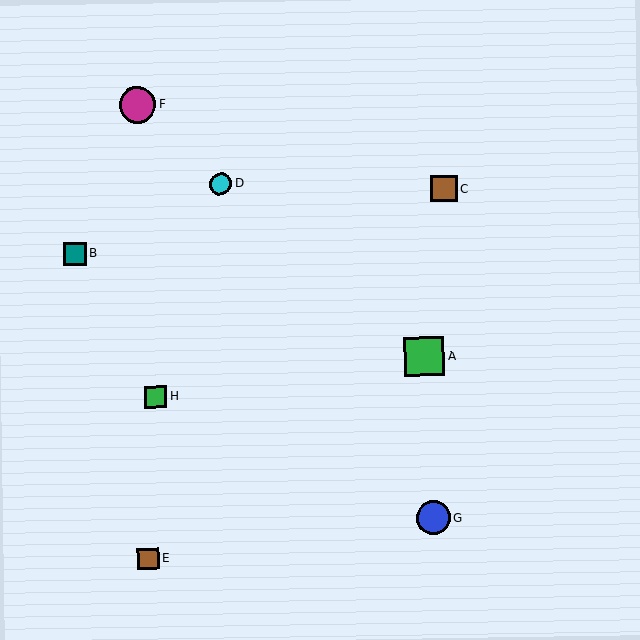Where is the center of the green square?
The center of the green square is at (156, 397).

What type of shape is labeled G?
Shape G is a blue circle.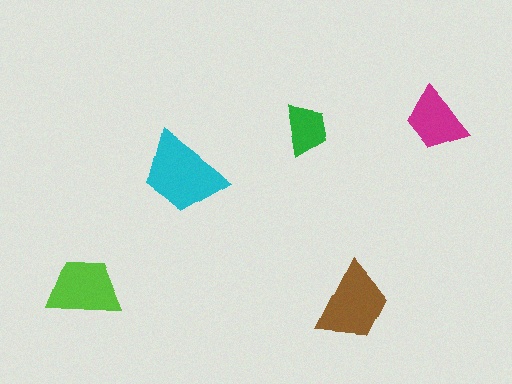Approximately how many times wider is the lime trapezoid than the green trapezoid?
About 1.5 times wider.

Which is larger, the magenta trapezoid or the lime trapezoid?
The lime one.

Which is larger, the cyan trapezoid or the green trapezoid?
The cyan one.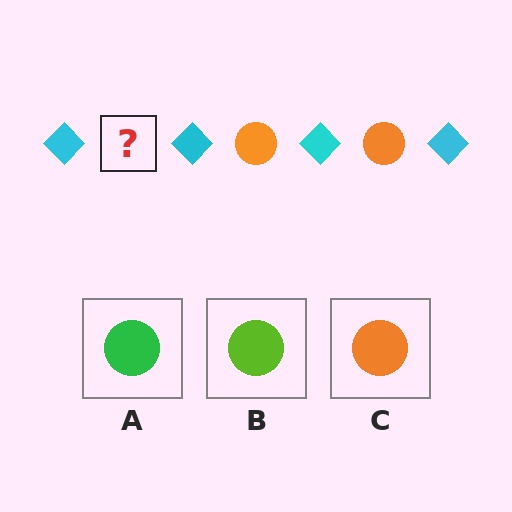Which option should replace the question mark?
Option C.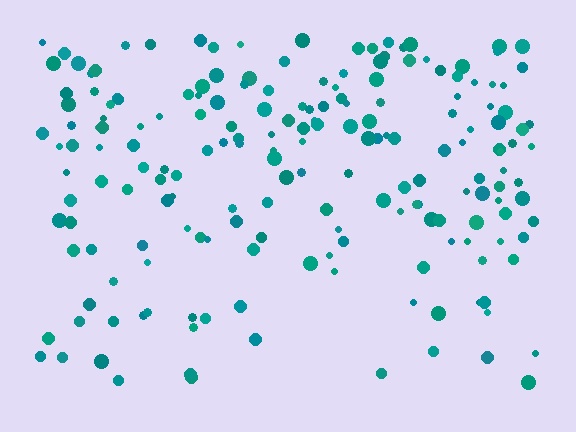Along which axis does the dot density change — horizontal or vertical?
Vertical.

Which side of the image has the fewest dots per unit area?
The bottom.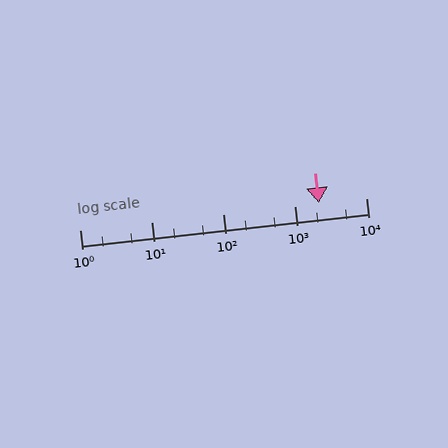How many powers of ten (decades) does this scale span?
The scale spans 4 decades, from 1 to 10000.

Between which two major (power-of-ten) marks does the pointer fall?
The pointer is between 1000 and 10000.